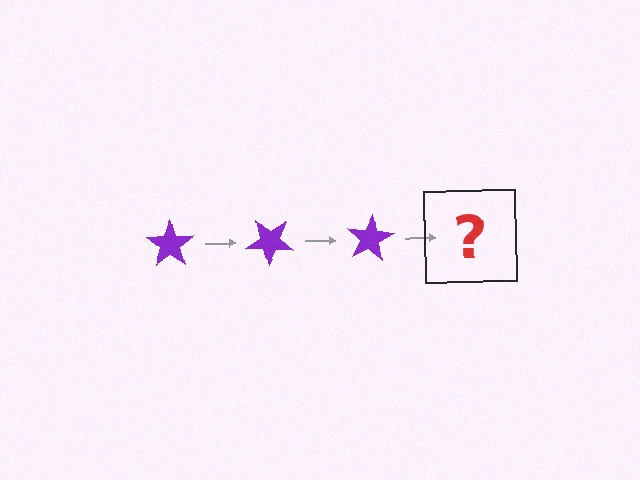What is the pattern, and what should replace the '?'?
The pattern is that the star rotates 40 degrees each step. The '?' should be a purple star rotated 120 degrees.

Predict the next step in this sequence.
The next step is a purple star rotated 120 degrees.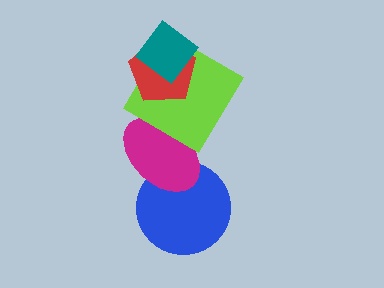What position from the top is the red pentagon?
The red pentagon is 2nd from the top.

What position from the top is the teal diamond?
The teal diamond is 1st from the top.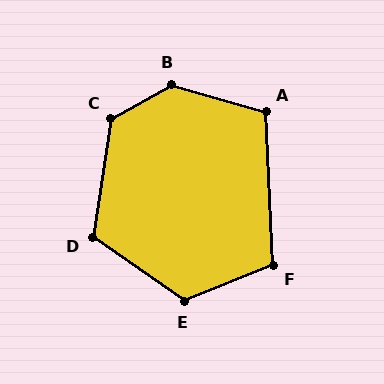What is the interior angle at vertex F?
Approximately 110 degrees (obtuse).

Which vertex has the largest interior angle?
B, at approximately 135 degrees.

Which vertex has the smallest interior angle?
A, at approximately 109 degrees.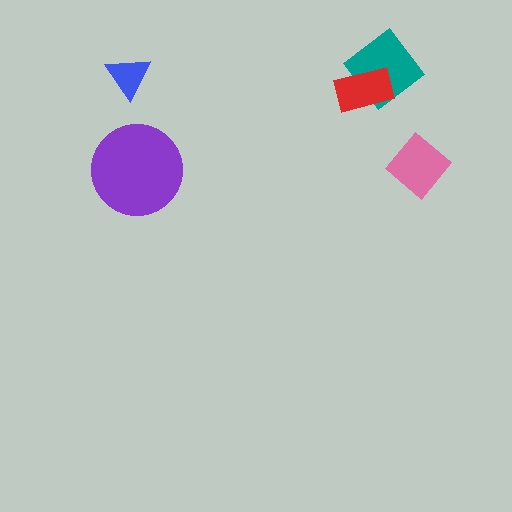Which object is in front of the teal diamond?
The red rectangle is in front of the teal diamond.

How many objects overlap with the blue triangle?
0 objects overlap with the blue triangle.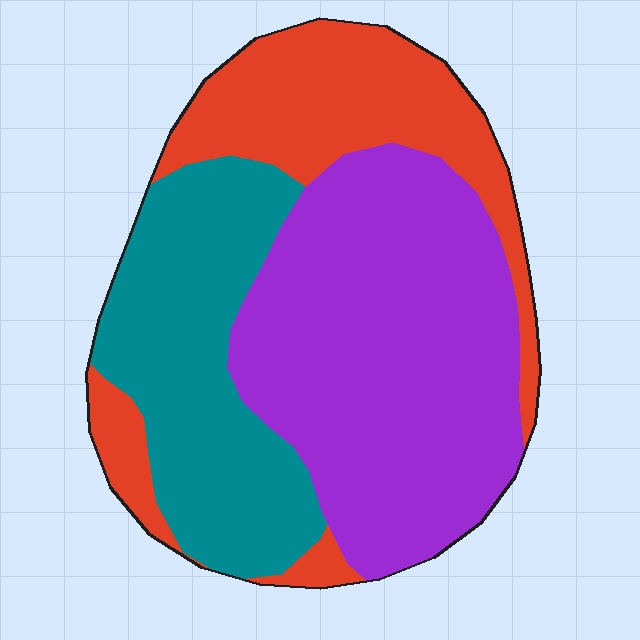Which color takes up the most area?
Purple, at roughly 45%.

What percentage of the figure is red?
Red covers around 25% of the figure.